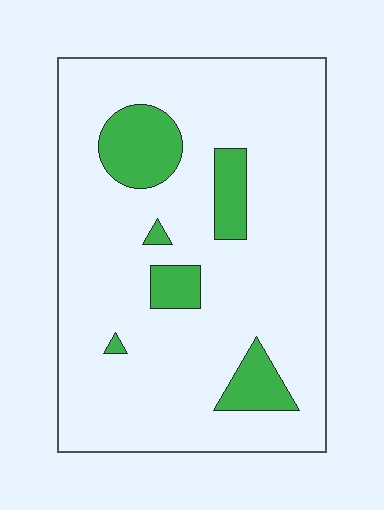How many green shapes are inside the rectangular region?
6.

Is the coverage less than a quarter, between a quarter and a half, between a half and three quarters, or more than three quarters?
Less than a quarter.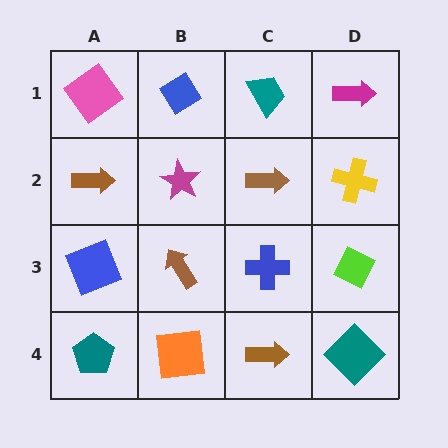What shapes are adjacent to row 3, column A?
A brown arrow (row 2, column A), a teal pentagon (row 4, column A), a brown arrow (row 3, column B).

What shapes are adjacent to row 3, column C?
A brown arrow (row 2, column C), a brown arrow (row 4, column C), a brown arrow (row 3, column B), a lime diamond (row 3, column D).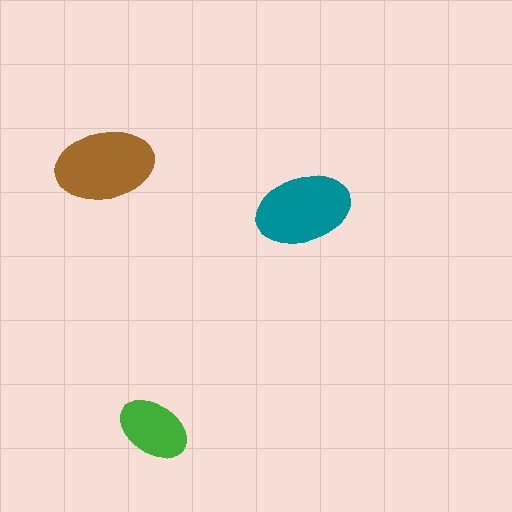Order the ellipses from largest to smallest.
the brown one, the teal one, the green one.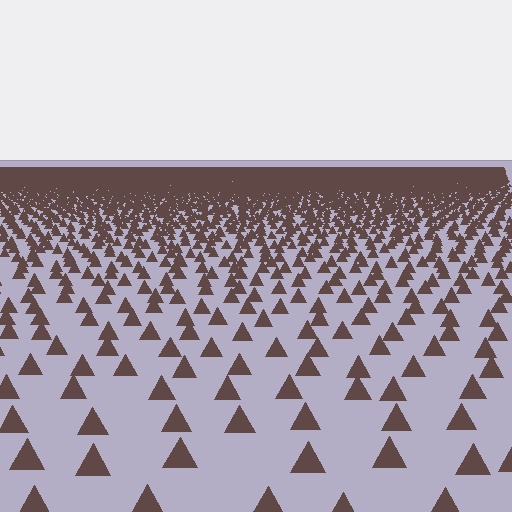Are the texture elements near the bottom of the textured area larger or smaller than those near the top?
Larger. Near the bottom, elements are closer to the viewer and appear at a bigger on-screen size.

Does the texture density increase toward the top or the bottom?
Density increases toward the top.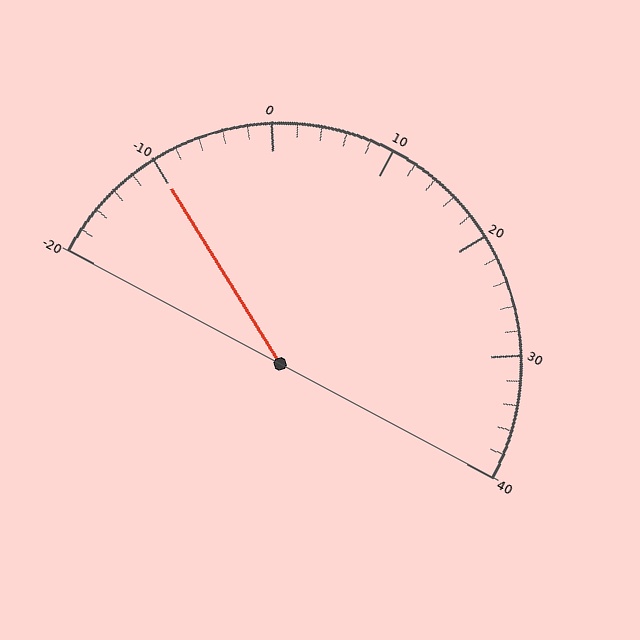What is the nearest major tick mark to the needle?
The nearest major tick mark is -10.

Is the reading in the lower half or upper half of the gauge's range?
The reading is in the lower half of the range (-20 to 40).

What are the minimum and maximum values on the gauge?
The gauge ranges from -20 to 40.